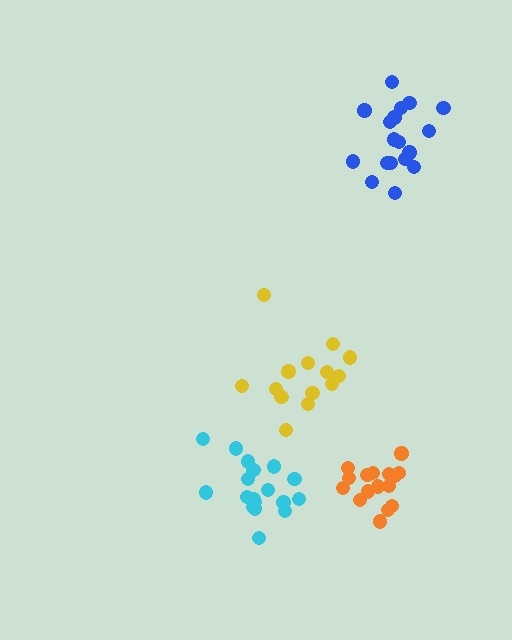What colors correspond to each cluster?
The clusters are colored: orange, blue, cyan, yellow.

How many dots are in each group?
Group 1: 16 dots, Group 2: 18 dots, Group 3: 18 dots, Group 4: 14 dots (66 total).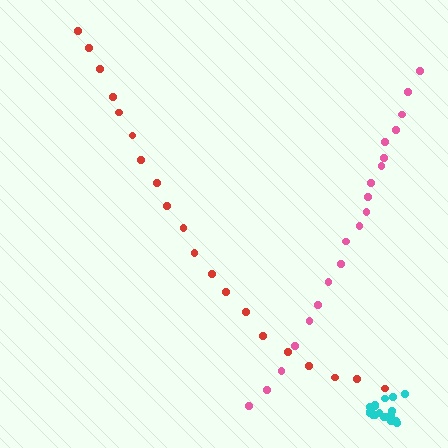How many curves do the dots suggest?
There are 3 distinct paths.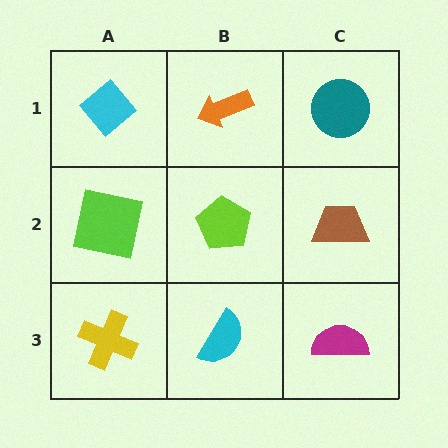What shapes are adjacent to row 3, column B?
A lime pentagon (row 2, column B), a yellow cross (row 3, column A), a magenta semicircle (row 3, column C).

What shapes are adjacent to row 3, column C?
A brown trapezoid (row 2, column C), a cyan semicircle (row 3, column B).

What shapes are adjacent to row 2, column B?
An orange arrow (row 1, column B), a cyan semicircle (row 3, column B), a lime square (row 2, column A), a brown trapezoid (row 2, column C).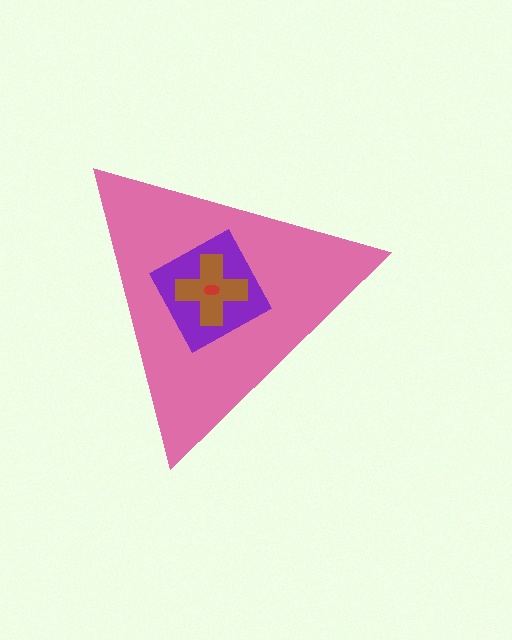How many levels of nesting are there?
4.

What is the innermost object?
The red ellipse.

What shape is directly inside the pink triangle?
The purple square.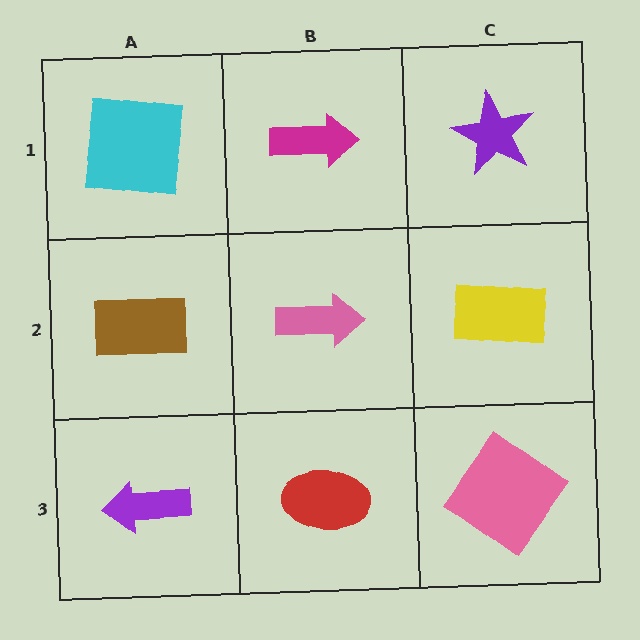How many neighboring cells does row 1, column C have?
2.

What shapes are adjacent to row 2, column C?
A purple star (row 1, column C), a pink diamond (row 3, column C), a pink arrow (row 2, column B).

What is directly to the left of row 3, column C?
A red ellipse.